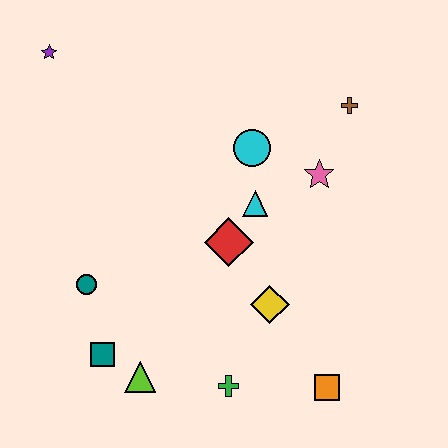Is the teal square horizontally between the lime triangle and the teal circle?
Yes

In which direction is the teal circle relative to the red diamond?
The teal circle is to the left of the red diamond.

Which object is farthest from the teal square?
The brown cross is farthest from the teal square.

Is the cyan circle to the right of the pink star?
No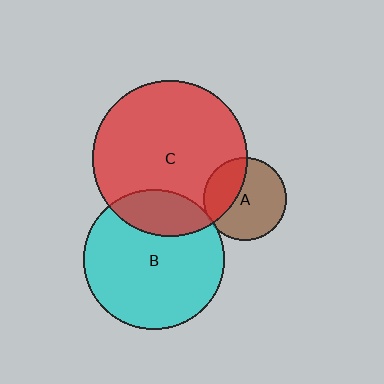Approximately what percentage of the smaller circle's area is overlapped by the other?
Approximately 5%.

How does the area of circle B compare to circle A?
Approximately 2.9 times.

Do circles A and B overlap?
Yes.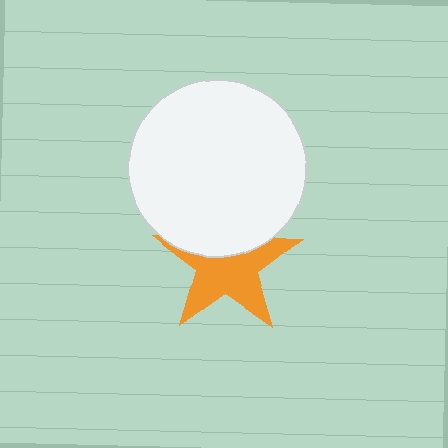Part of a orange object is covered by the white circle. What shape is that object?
It is a star.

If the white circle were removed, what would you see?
You would see the complete orange star.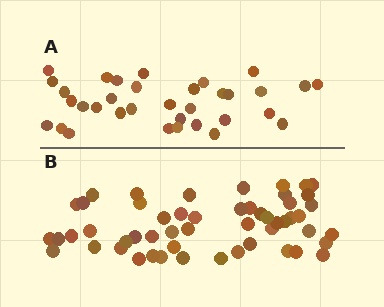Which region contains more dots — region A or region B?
Region B (the bottom region) has more dots.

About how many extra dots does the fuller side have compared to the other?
Region B has approximately 20 more dots than region A.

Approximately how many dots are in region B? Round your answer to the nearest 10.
About 50 dots. (The exact count is 53, which rounds to 50.)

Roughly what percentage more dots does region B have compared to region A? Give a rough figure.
About 55% more.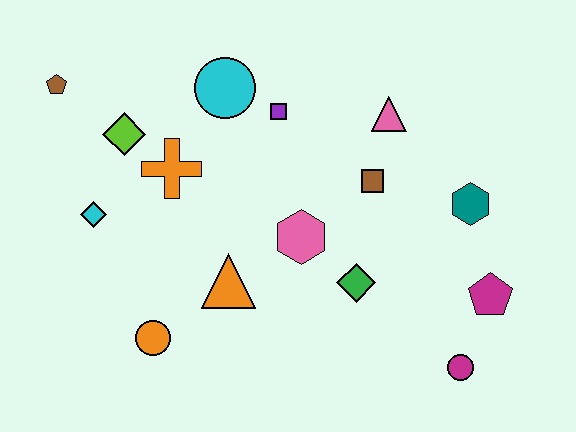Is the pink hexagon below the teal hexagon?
Yes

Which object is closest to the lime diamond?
The orange cross is closest to the lime diamond.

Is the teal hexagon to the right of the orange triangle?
Yes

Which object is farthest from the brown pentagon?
The magenta circle is farthest from the brown pentagon.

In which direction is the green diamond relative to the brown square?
The green diamond is below the brown square.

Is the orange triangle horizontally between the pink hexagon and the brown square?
No